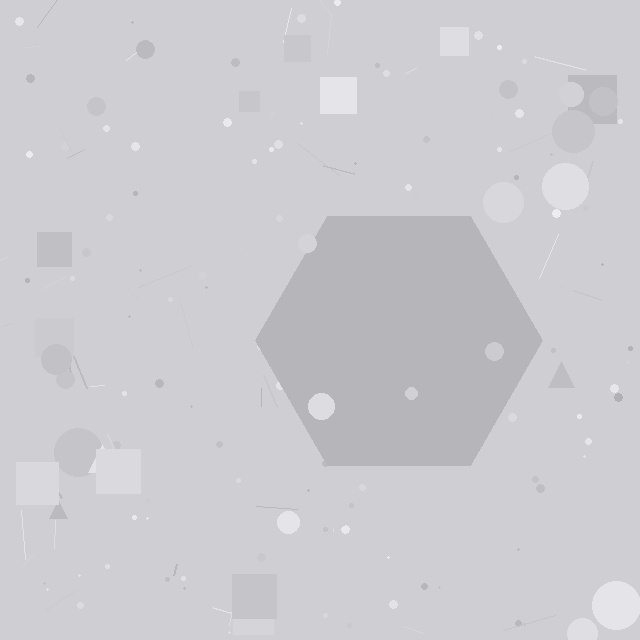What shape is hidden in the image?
A hexagon is hidden in the image.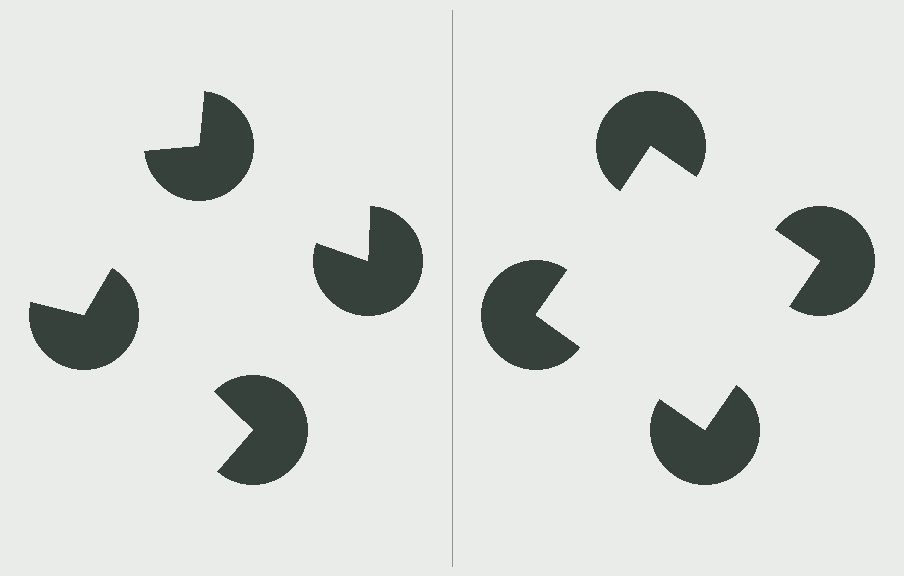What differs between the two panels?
The pac-man discs are positioned identically on both sides; only the wedge orientations differ. On the right they align to a square; on the left they are misaligned.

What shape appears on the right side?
An illusory square.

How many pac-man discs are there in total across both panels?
8 — 4 on each side.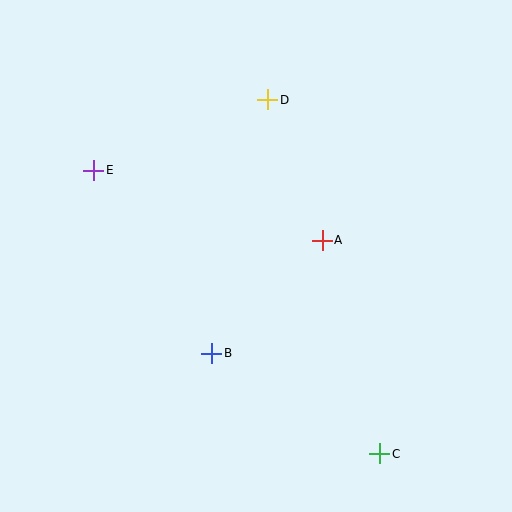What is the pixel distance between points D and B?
The distance between D and B is 260 pixels.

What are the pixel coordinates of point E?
Point E is at (94, 170).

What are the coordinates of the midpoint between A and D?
The midpoint between A and D is at (295, 170).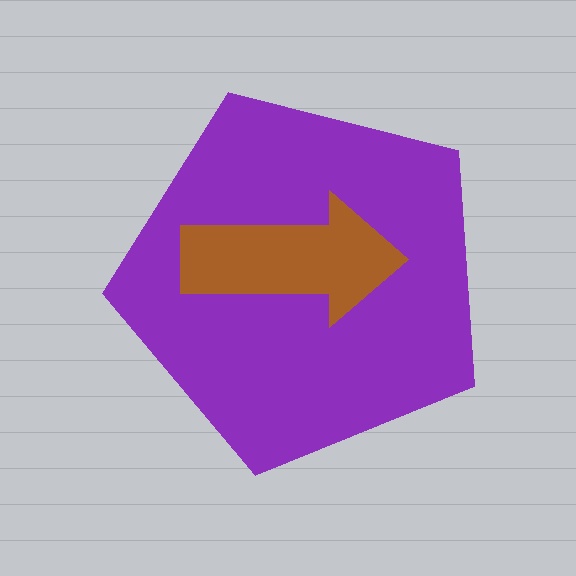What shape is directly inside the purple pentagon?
The brown arrow.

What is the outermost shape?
The purple pentagon.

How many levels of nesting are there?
2.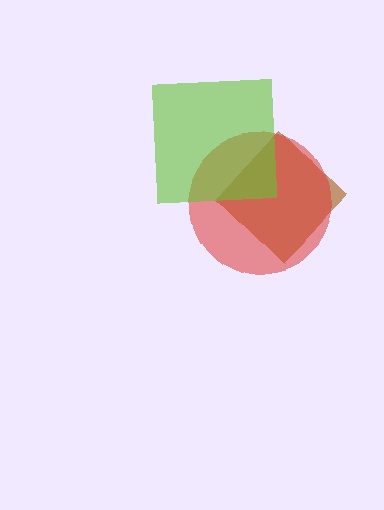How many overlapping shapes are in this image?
There are 3 overlapping shapes in the image.